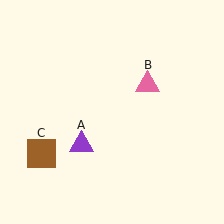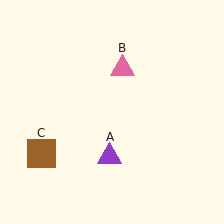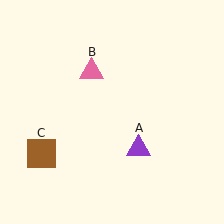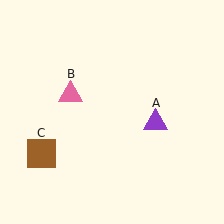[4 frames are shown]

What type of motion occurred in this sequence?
The purple triangle (object A), pink triangle (object B) rotated counterclockwise around the center of the scene.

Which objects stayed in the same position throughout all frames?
Brown square (object C) remained stationary.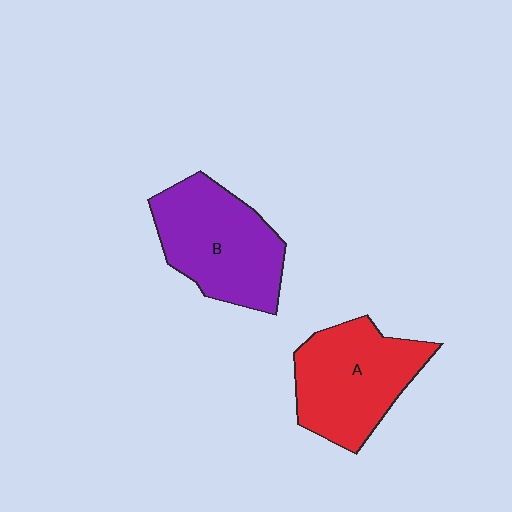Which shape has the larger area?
Shape B (purple).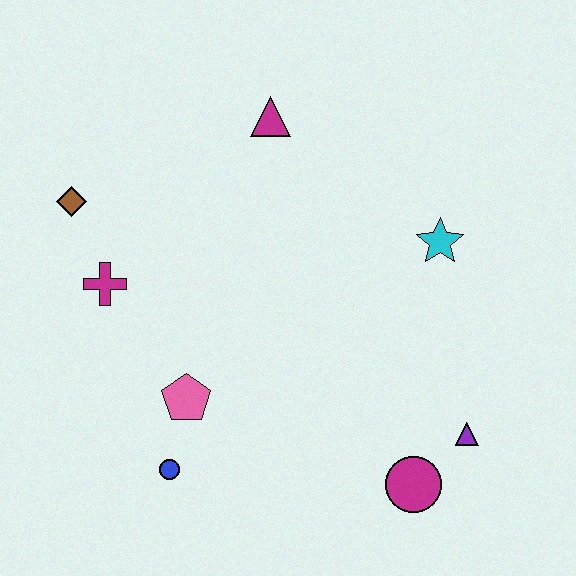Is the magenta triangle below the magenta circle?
No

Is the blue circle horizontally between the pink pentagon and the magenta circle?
No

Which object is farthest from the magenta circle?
The brown diamond is farthest from the magenta circle.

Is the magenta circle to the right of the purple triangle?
No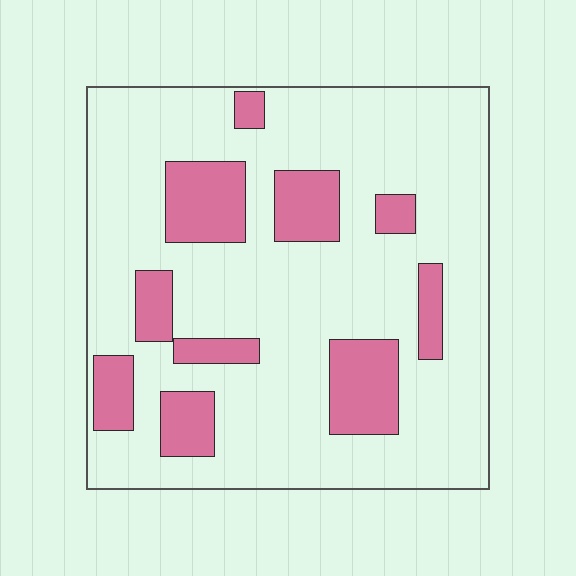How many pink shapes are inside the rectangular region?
10.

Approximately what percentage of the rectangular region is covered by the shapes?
Approximately 20%.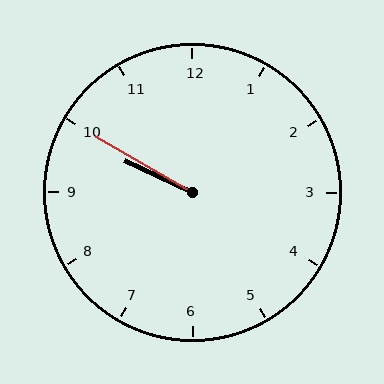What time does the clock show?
9:50.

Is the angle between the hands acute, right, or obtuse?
It is acute.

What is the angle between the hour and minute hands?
Approximately 5 degrees.